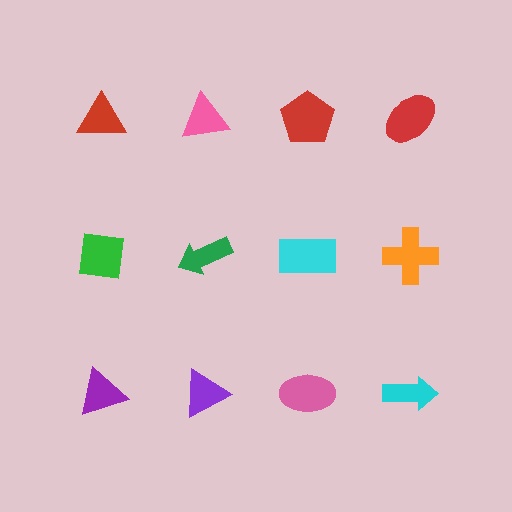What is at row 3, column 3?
A pink ellipse.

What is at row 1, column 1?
A red triangle.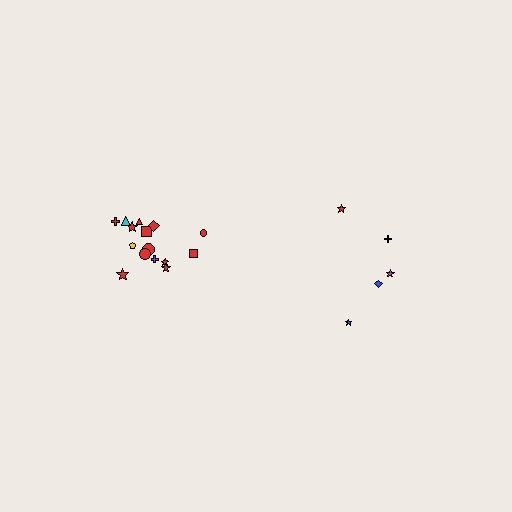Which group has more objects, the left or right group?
The left group.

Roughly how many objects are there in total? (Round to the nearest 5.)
Roughly 20 objects in total.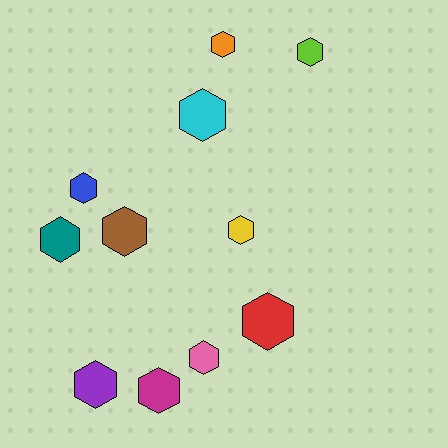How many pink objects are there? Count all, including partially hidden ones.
There is 1 pink object.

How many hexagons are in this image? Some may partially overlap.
There are 11 hexagons.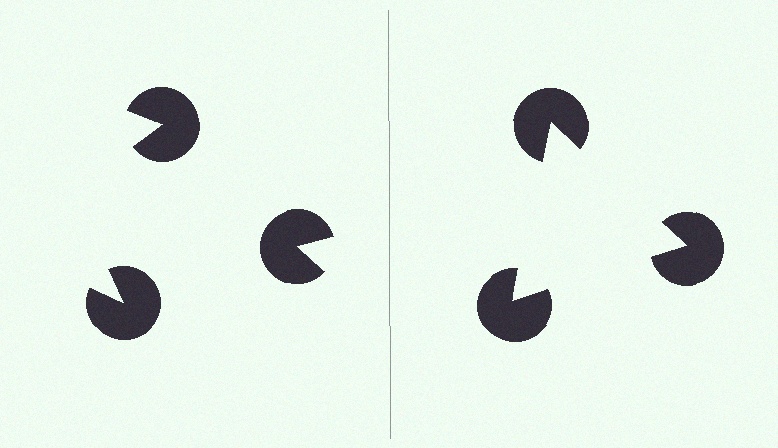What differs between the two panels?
The pac-man discs are positioned identically on both sides; only the wedge orientations differ. On the right they align to a triangle; on the left they are misaligned.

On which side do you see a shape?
An illusory triangle appears on the right side. On the left side the wedge cuts are rotated, so no coherent shape forms.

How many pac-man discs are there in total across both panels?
6 — 3 on each side.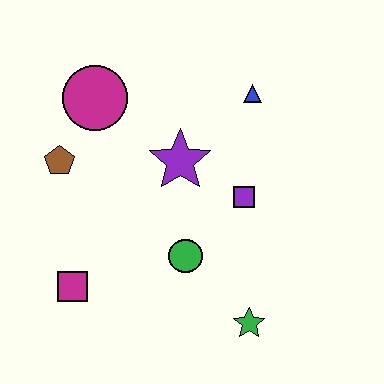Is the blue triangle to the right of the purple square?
Yes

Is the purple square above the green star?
Yes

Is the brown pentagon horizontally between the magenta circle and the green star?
No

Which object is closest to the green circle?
The purple square is closest to the green circle.